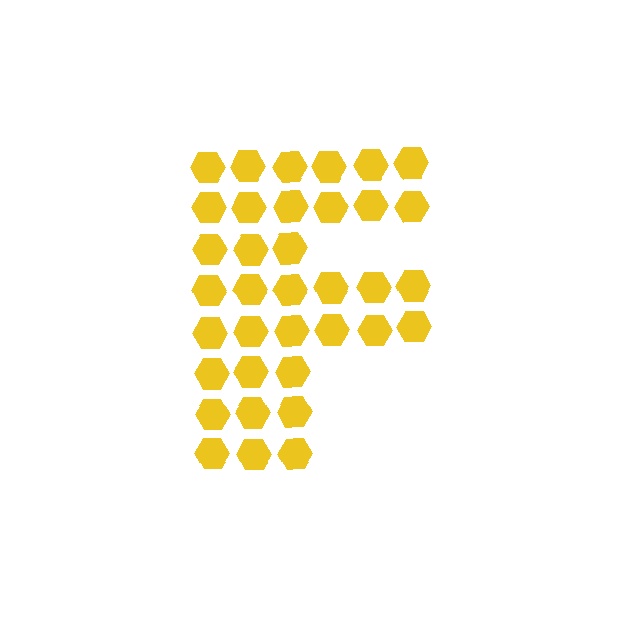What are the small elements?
The small elements are hexagons.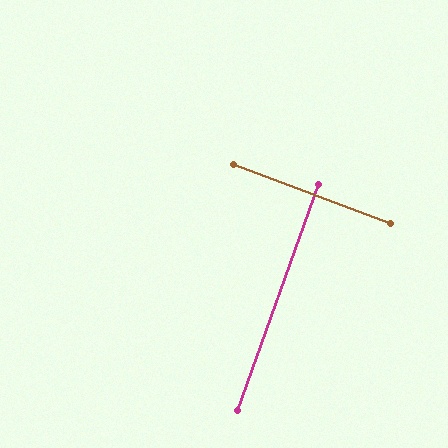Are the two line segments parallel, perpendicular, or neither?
Perpendicular — they meet at approximately 89°.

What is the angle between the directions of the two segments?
Approximately 89 degrees.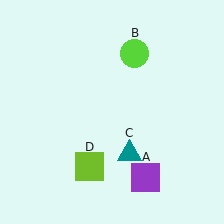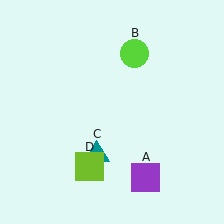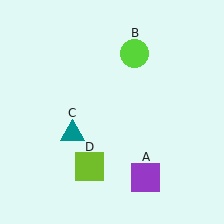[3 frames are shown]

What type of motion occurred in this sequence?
The teal triangle (object C) rotated clockwise around the center of the scene.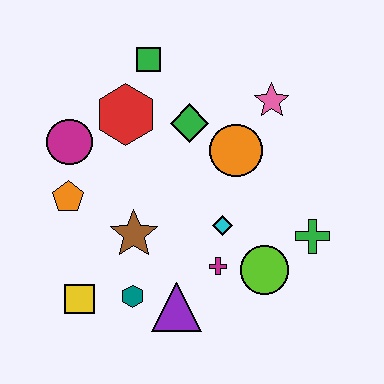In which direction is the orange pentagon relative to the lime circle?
The orange pentagon is to the left of the lime circle.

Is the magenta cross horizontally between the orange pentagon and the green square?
No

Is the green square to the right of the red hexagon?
Yes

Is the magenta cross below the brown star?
Yes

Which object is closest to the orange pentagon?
The magenta circle is closest to the orange pentagon.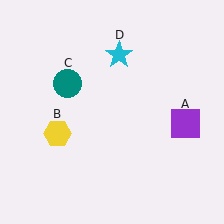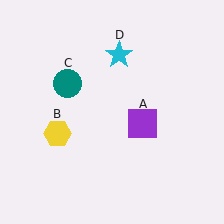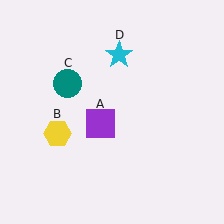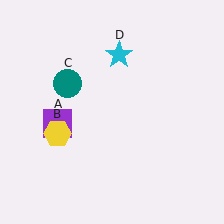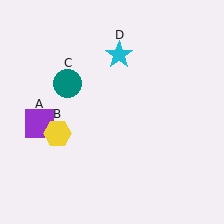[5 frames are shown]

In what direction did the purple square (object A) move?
The purple square (object A) moved left.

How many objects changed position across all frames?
1 object changed position: purple square (object A).